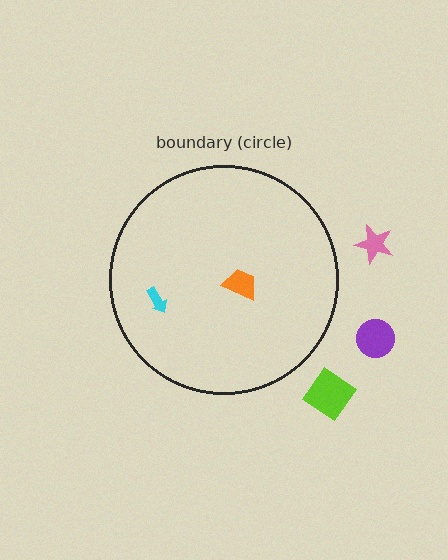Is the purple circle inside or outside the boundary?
Outside.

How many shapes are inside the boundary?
2 inside, 3 outside.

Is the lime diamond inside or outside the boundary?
Outside.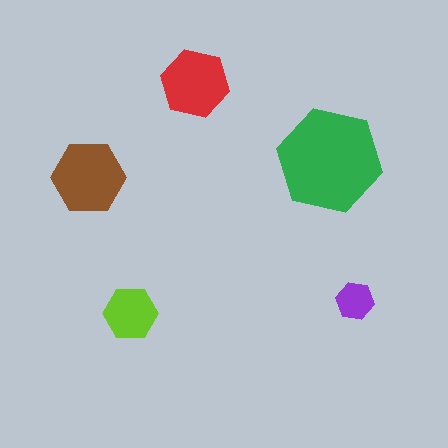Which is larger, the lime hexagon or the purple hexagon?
The lime one.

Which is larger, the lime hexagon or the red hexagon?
The red one.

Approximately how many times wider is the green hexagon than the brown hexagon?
About 1.5 times wider.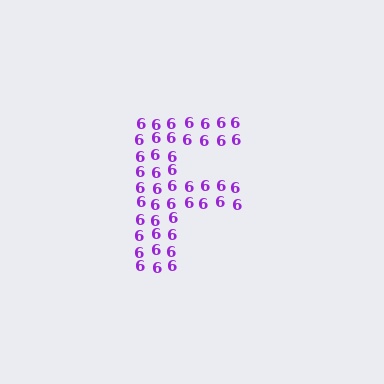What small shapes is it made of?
It is made of small digit 6's.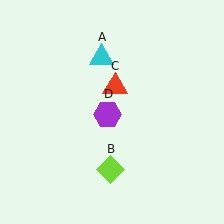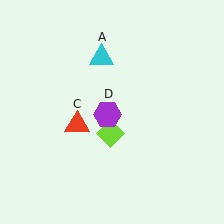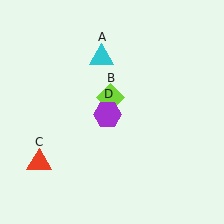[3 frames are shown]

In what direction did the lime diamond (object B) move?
The lime diamond (object B) moved up.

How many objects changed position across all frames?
2 objects changed position: lime diamond (object B), red triangle (object C).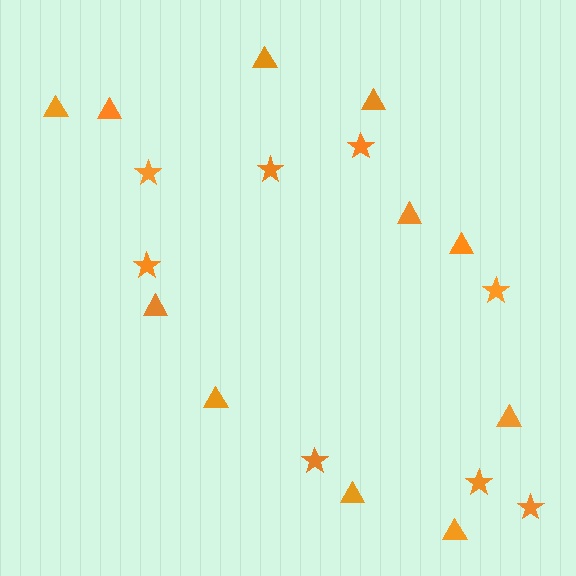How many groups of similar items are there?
There are 2 groups: one group of stars (8) and one group of triangles (11).